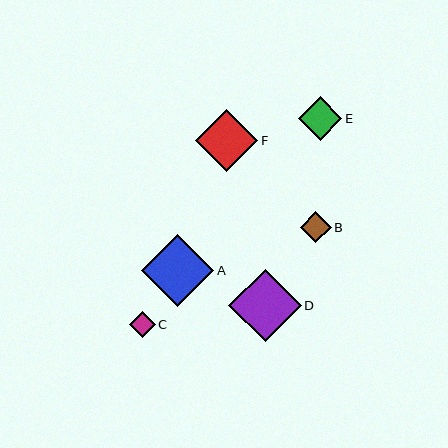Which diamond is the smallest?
Diamond C is the smallest with a size of approximately 25 pixels.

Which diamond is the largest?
Diamond A is the largest with a size of approximately 72 pixels.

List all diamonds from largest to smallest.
From largest to smallest: A, D, F, E, B, C.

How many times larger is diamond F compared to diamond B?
Diamond F is approximately 2.0 times the size of diamond B.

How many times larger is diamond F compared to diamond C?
Diamond F is approximately 2.5 times the size of diamond C.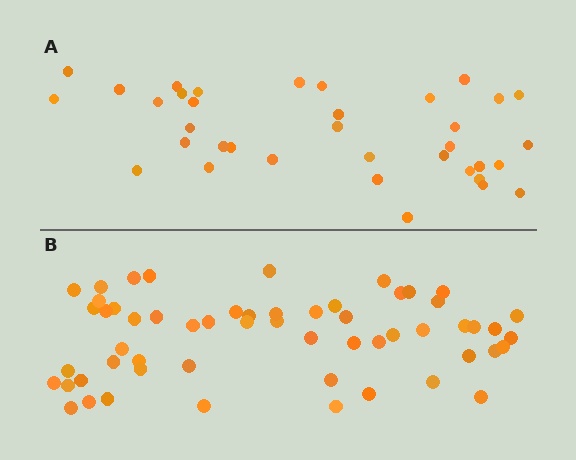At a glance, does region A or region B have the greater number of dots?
Region B (the bottom region) has more dots.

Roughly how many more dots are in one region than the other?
Region B has approximately 20 more dots than region A.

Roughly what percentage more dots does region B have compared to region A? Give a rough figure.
About 60% more.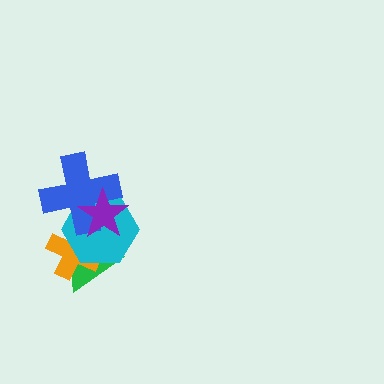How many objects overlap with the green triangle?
4 objects overlap with the green triangle.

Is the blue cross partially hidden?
Yes, it is partially covered by another shape.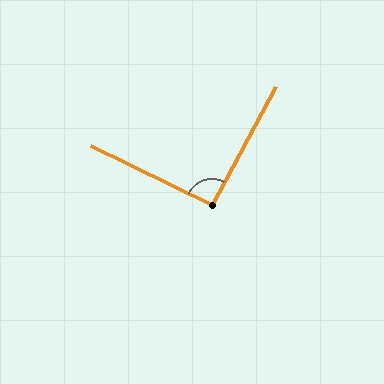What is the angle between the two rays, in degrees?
Approximately 92 degrees.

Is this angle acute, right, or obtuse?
It is approximately a right angle.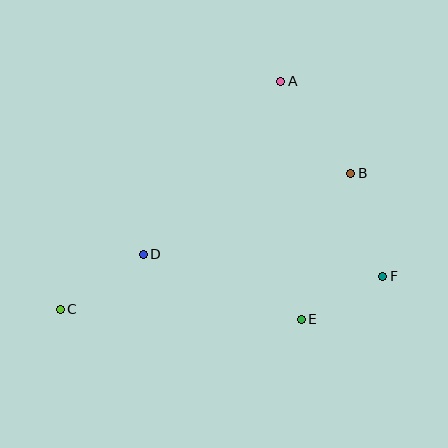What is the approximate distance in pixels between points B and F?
The distance between B and F is approximately 108 pixels.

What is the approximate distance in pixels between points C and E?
The distance between C and E is approximately 241 pixels.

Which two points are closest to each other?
Points E and F are closest to each other.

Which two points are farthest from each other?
Points C and F are farthest from each other.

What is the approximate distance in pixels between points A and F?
The distance between A and F is approximately 220 pixels.